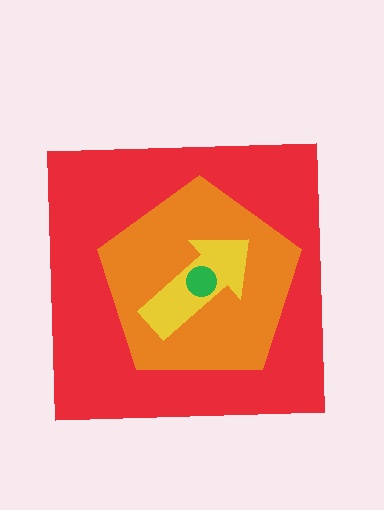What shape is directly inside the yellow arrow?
The green circle.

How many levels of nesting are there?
4.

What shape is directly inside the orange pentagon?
The yellow arrow.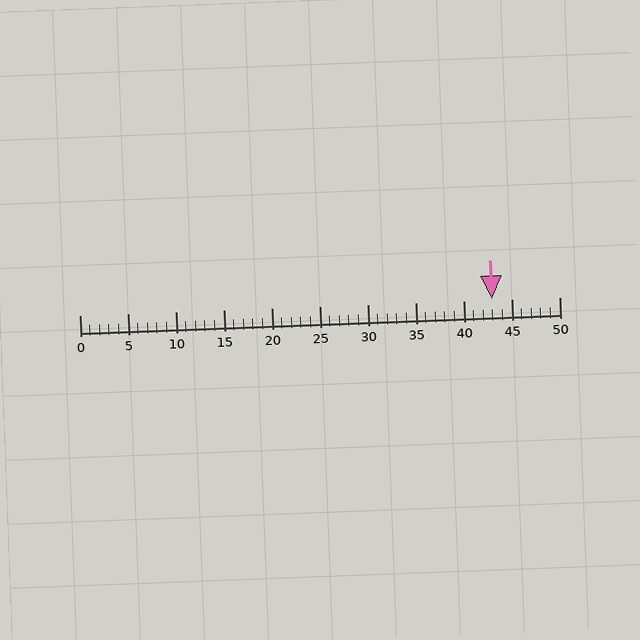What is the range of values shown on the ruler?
The ruler shows values from 0 to 50.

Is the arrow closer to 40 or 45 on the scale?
The arrow is closer to 45.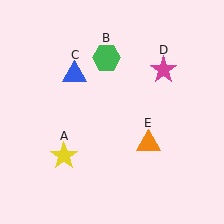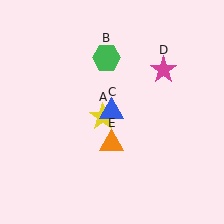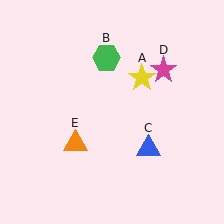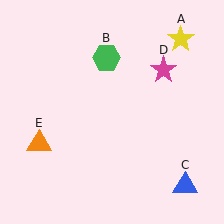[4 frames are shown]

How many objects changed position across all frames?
3 objects changed position: yellow star (object A), blue triangle (object C), orange triangle (object E).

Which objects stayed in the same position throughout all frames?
Green hexagon (object B) and magenta star (object D) remained stationary.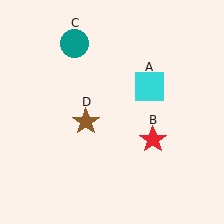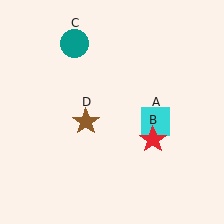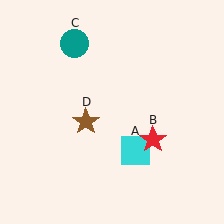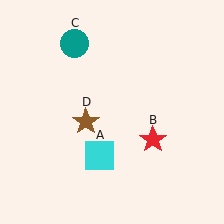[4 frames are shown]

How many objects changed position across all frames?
1 object changed position: cyan square (object A).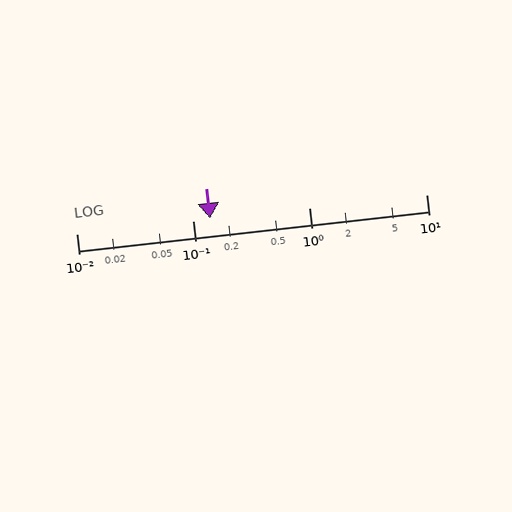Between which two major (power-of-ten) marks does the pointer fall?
The pointer is between 0.1 and 1.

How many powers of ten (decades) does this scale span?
The scale spans 3 decades, from 0.01 to 10.